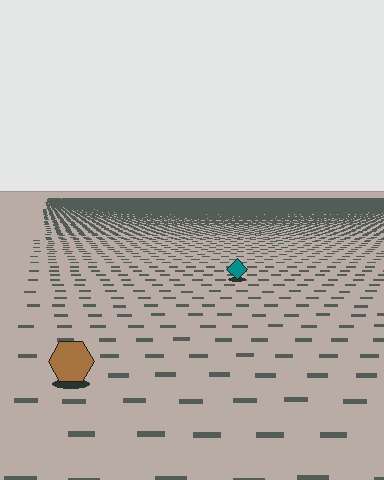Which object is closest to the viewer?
The brown hexagon is closest. The texture marks near it are larger and more spread out.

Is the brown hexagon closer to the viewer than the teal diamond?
Yes. The brown hexagon is closer — you can tell from the texture gradient: the ground texture is coarser near it.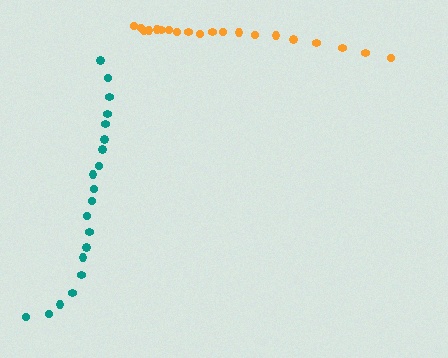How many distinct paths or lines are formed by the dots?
There are 2 distinct paths.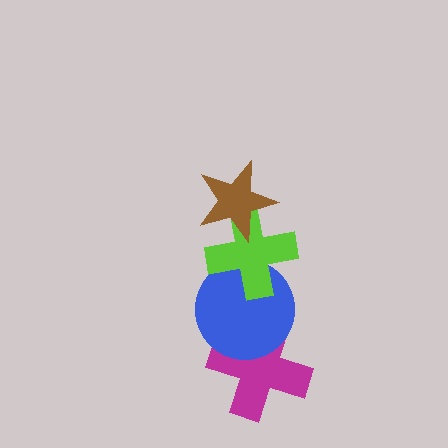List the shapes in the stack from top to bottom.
From top to bottom: the brown star, the lime cross, the blue circle, the magenta cross.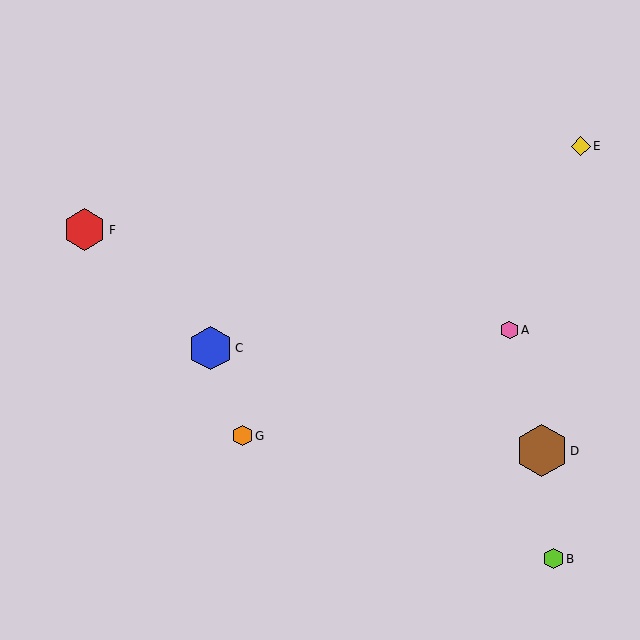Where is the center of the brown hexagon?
The center of the brown hexagon is at (542, 451).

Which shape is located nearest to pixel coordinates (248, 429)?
The orange hexagon (labeled G) at (242, 436) is nearest to that location.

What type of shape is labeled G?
Shape G is an orange hexagon.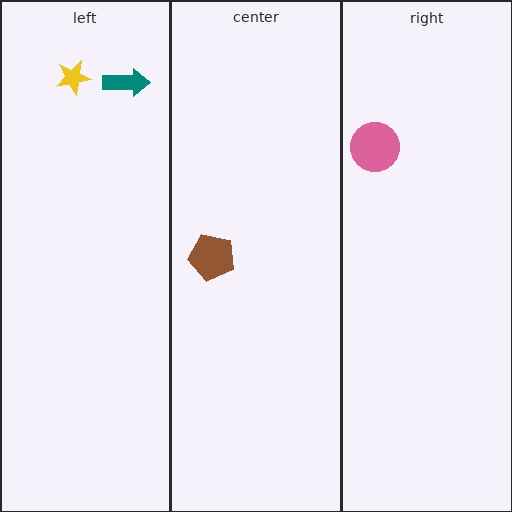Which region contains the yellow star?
The left region.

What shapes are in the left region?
The teal arrow, the yellow star.